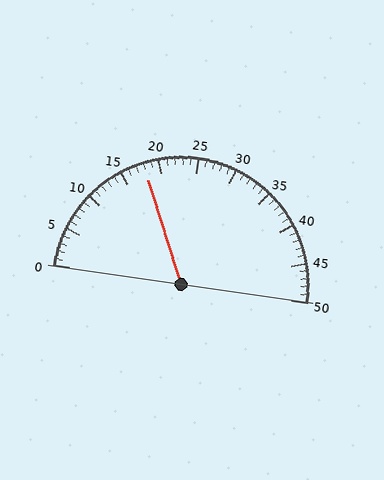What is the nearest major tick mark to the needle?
The nearest major tick mark is 20.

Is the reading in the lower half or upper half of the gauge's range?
The reading is in the lower half of the range (0 to 50).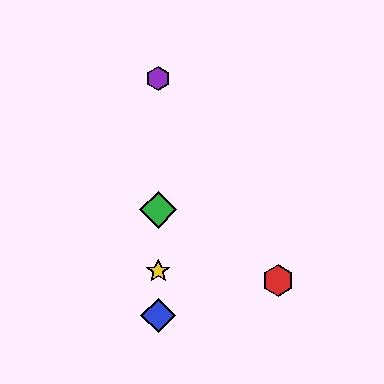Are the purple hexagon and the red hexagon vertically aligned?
No, the purple hexagon is at x≈158 and the red hexagon is at x≈278.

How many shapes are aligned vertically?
4 shapes (the blue diamond, the green diamond, the yellow star, the purple hexagon) are aligned vertically.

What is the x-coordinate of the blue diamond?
The blue diamond is at x≈158.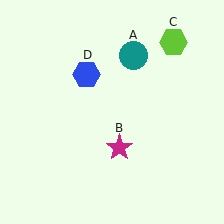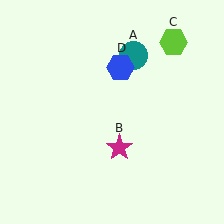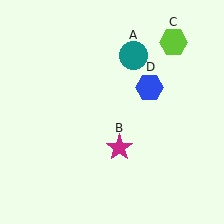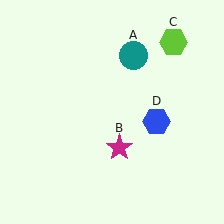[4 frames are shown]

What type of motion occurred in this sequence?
The blue hexagon (object D) rotated clockwise around the center of the scene.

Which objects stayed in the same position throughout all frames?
Teal circle (object A) and magenta star (object B) and lime hexagon (object C) remained stationary.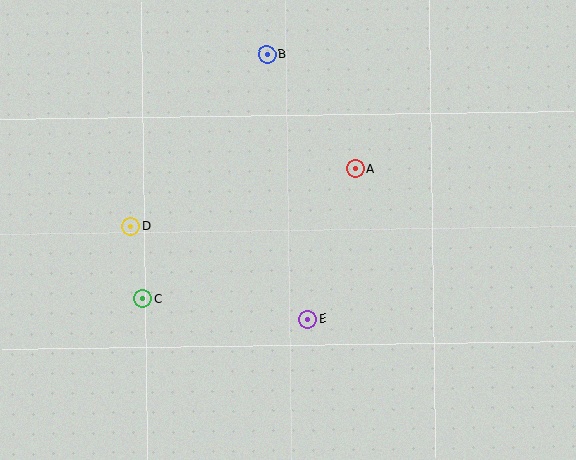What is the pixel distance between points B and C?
The distance between B and C is 274 pixels.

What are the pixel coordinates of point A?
Point A is at (356, 169).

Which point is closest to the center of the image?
Point E at (308, 319) is closest to the center.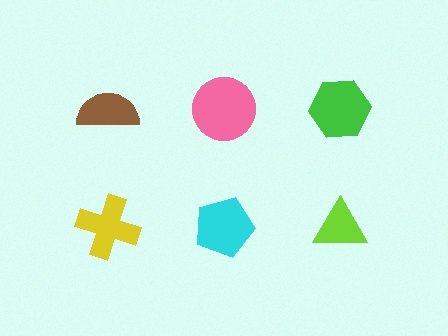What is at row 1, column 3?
A green hexagon.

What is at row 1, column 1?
A brown semicircle.